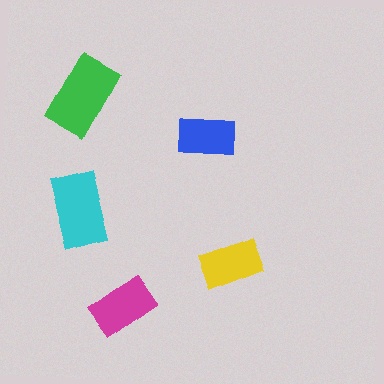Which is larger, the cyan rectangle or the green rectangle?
The green one.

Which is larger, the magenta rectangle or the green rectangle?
The green one.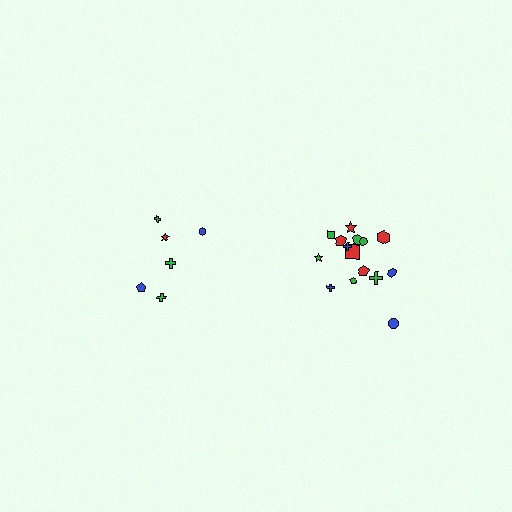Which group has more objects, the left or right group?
The right group.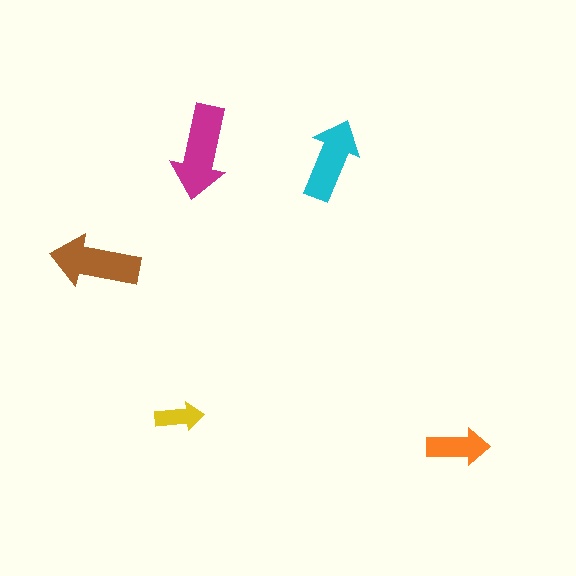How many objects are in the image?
There are 5 objects in the image.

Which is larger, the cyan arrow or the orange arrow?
The cyan one.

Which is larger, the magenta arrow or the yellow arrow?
The magenta one.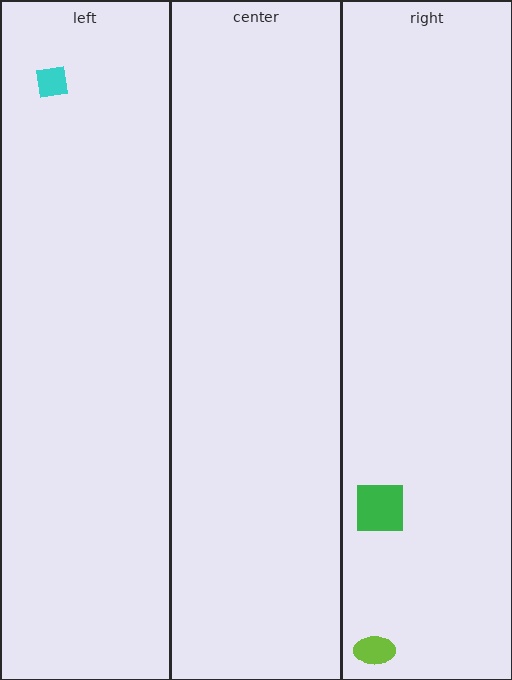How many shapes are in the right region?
2.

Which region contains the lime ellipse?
The right region.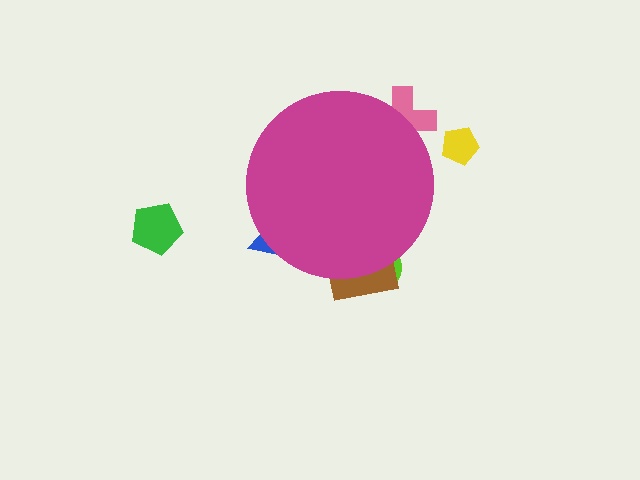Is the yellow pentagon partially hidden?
No, the yellow pentagon is fully visible.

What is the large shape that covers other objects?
A magenta circle.